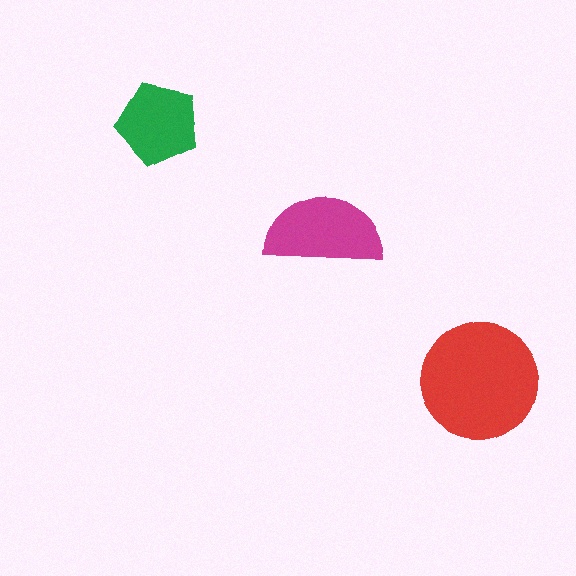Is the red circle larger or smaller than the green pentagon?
Larger.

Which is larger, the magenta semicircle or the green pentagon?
The magenta semicircle.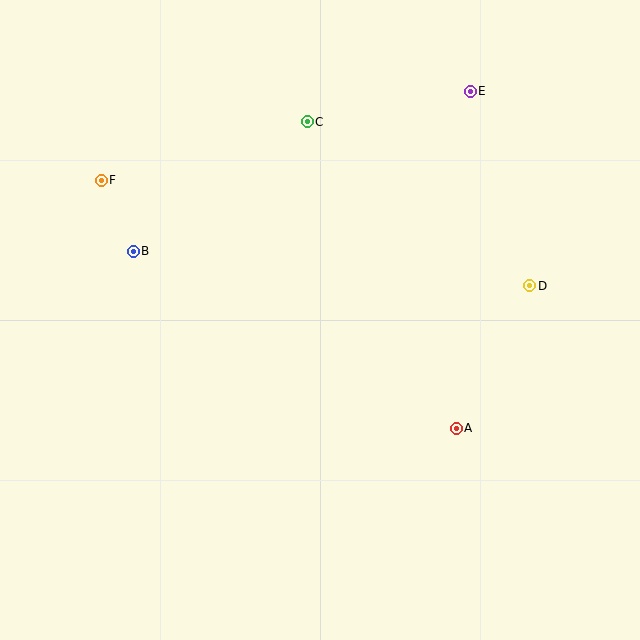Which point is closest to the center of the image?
Point A at (456, 428) is closest to the center.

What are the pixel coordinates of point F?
Point F is at (101, 180).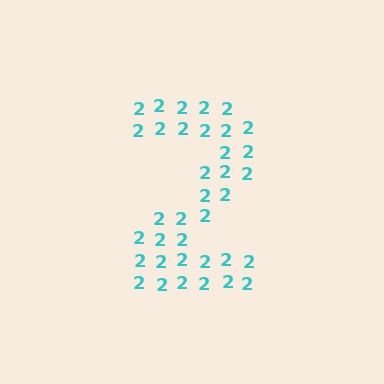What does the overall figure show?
The overall figure shows the digit 2.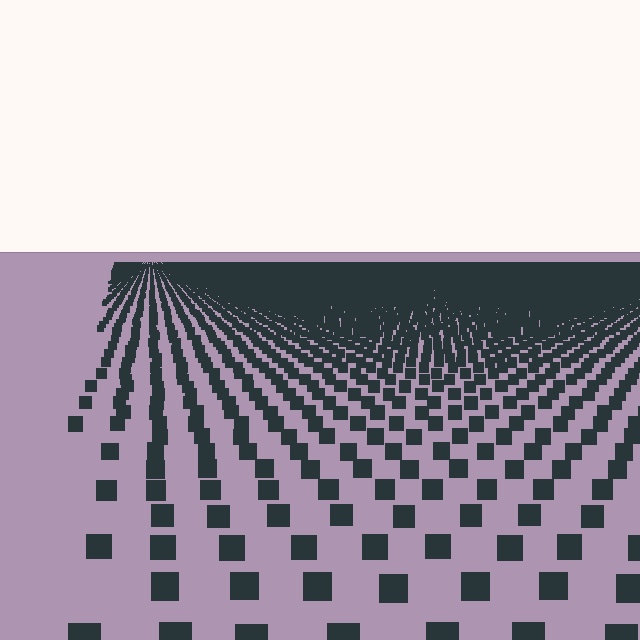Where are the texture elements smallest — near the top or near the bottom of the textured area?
Near the top.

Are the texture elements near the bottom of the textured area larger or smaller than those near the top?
Larger. Near the bottom, elements are closer to the viewer and appear at a bigger on-screen size.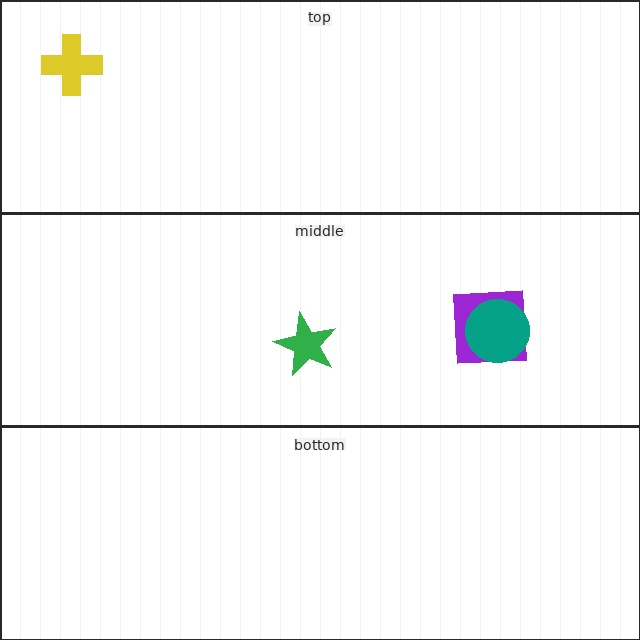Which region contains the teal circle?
The middle region.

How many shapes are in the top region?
1.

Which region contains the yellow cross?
The top region.